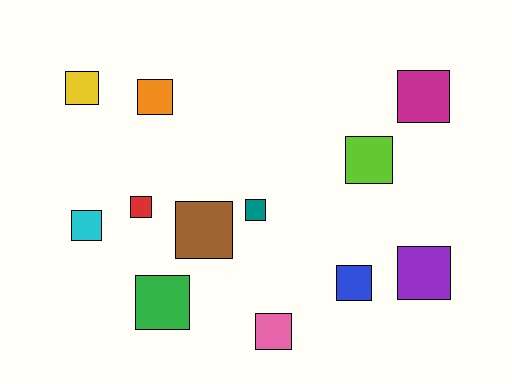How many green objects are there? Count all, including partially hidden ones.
There is 1 green object.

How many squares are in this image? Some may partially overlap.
There are 12 squares.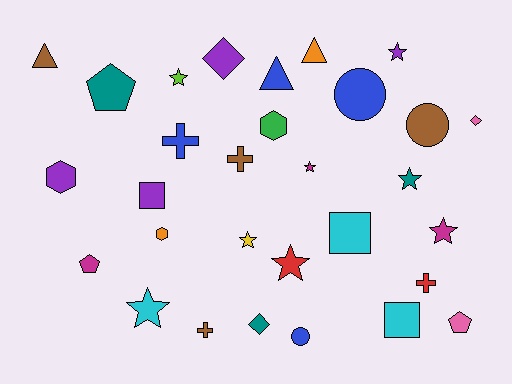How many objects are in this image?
There are 30 objects.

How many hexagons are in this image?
There are 3 hexagons.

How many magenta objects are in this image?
There are 3 magenta objects.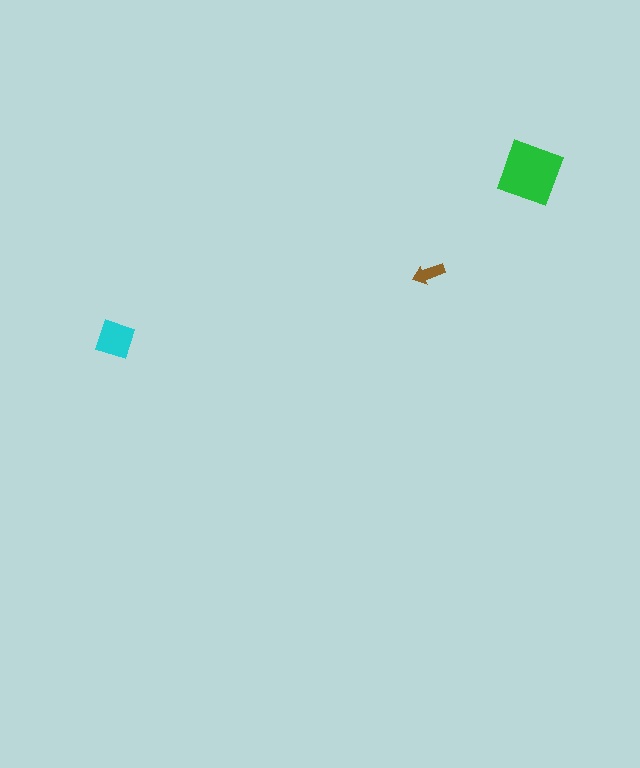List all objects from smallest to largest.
The brown arrow, the cyan diamond, the green square.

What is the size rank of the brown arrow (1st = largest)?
3rd.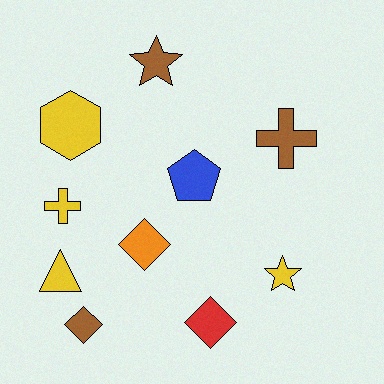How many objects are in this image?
There are 10 objects.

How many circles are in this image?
There are no circles.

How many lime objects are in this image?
There are no lime objects.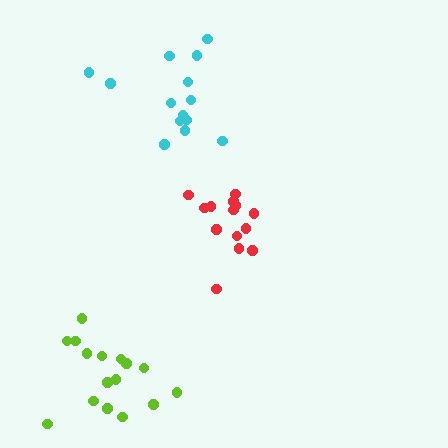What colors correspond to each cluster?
The clusters are colored: red, lime, cyan.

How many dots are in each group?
Group 1: 14 dots, Group 2: 16 dots, Group 3: 14 dots (44 total).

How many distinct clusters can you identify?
There are 3 distinct clusters.